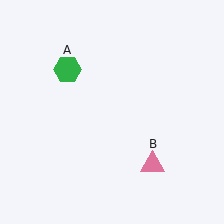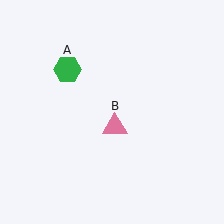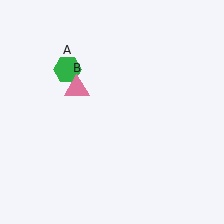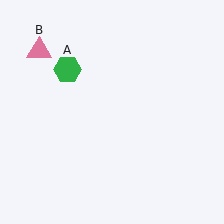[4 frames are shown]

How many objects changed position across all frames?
1 object changed position: pink triangle (object B).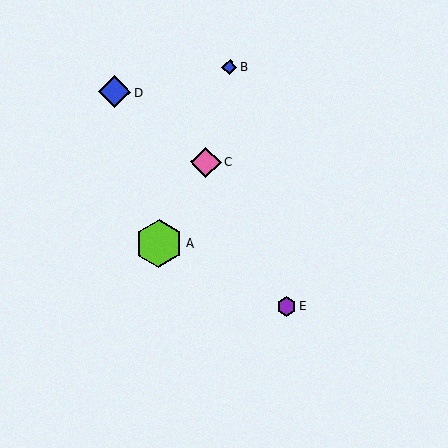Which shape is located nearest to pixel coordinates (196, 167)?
The pink diamond (labeled C) at (206, 162) is nearest to that location.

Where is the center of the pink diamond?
The center of the pink diamond is at (206, 162).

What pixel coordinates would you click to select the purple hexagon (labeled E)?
Click at (286, 306) to select the purple hexagon E.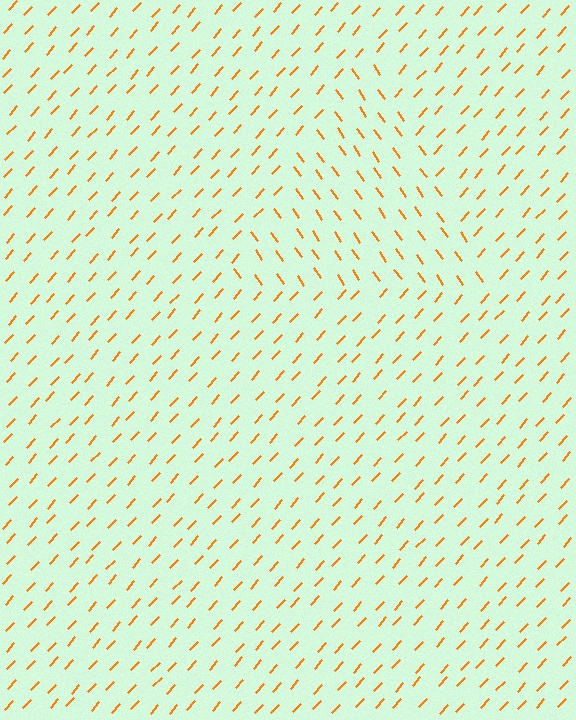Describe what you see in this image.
The image is filled with small orange line segments. A triangle region in the image has lines oriented differently from the surrounding lines, creating a visible texture boundary.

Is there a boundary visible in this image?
Yes, there is a texture boundary formed by a change in line orientation.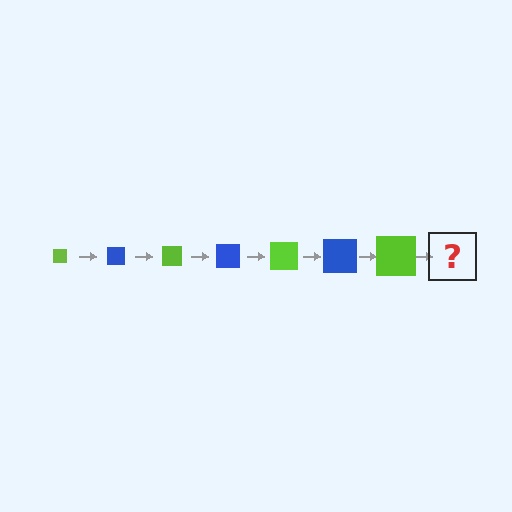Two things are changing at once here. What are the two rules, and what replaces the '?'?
The two rules are that the square grows larger each step and the color cycles through lime and blue. The '?' should be a blue square, larger than the previous one.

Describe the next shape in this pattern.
It should be a blue square, larger than the previous one.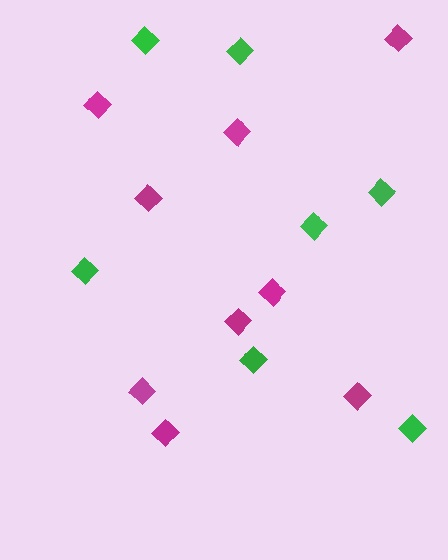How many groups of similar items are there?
There are 2 groups: one group of magenta diamonds (9) and one group of green diamonds (7).